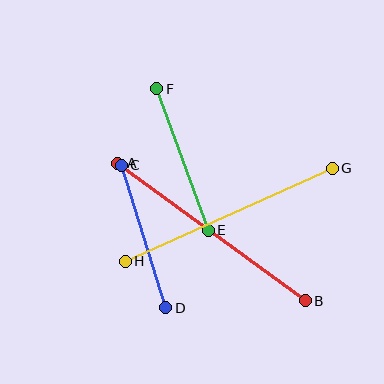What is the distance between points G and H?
The distance is approximately 227 pixels.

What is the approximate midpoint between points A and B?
The midpoint is at approximately (211, 232) pixels.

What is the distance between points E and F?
The distance is approximately 151 pixels.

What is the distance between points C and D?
The distance is approximately 149 pixels.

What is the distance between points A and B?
The distance is approximately 232 pixels.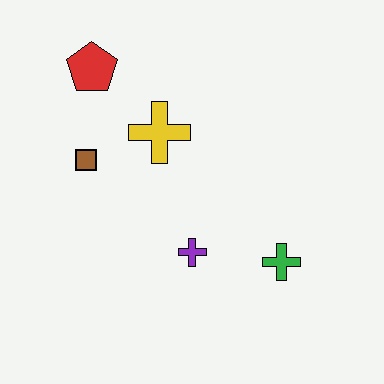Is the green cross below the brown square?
Yes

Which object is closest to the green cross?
The purple cross is closest to the green cross.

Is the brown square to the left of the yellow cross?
Yes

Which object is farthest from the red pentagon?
The green cross is farthest from the red pentagon.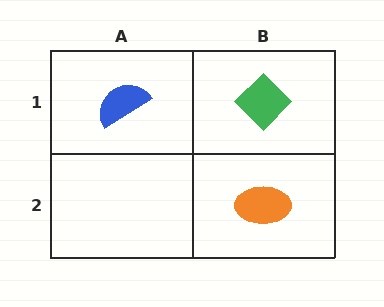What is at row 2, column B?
An orange ellipse.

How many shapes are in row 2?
1 shape.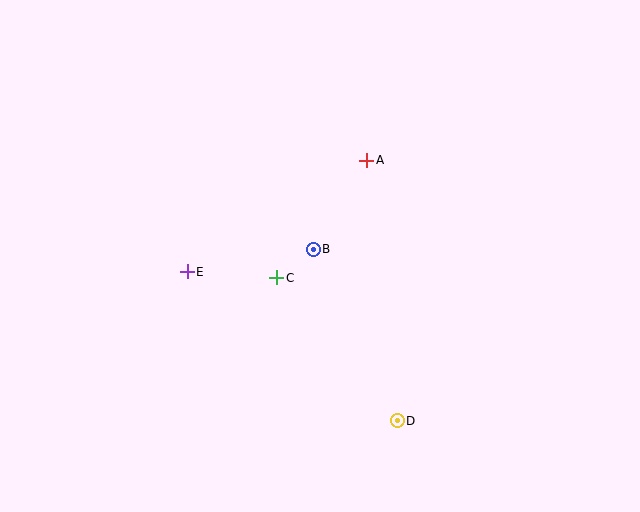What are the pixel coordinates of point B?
Point B is at (313, 249).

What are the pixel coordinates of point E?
Point E is at (187, 272).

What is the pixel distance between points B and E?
The distance between B and E is 128 pixels.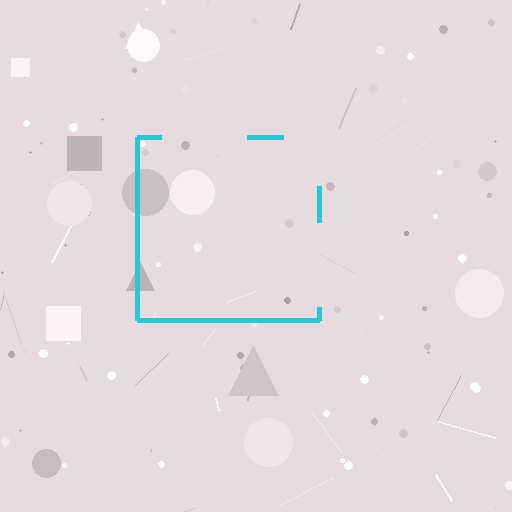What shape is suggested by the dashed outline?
The dashed outline suggests a square.